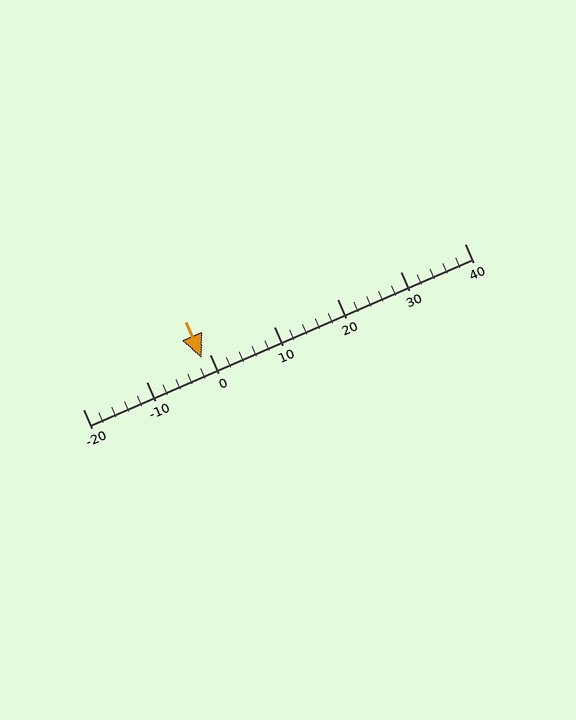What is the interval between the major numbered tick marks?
The major tick marks are spaced 10 units apart.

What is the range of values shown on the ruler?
The ruler shows values from -20 to 40.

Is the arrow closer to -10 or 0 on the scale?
The arrow is closer to 0.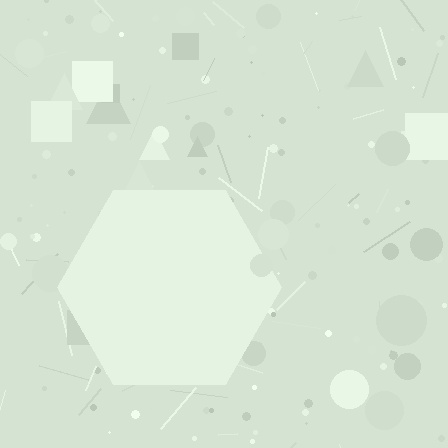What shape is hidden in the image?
A hexagon is hidden in the image.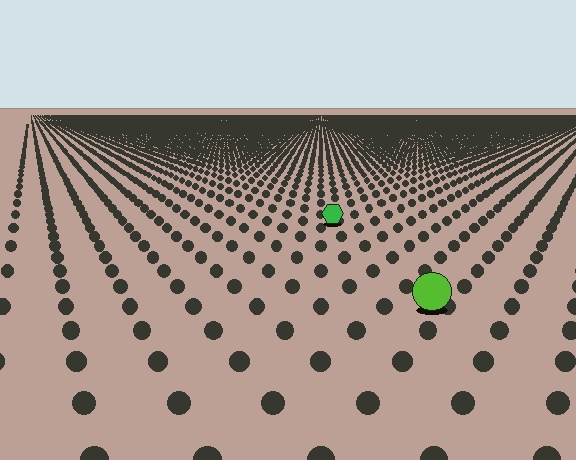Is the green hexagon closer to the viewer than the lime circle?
No. The lime circle is closer — you can tell from the texture gradient: the ground texture is coarser near it.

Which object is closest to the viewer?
The lime circle is closest. The texture marks near it are larger and more spread out.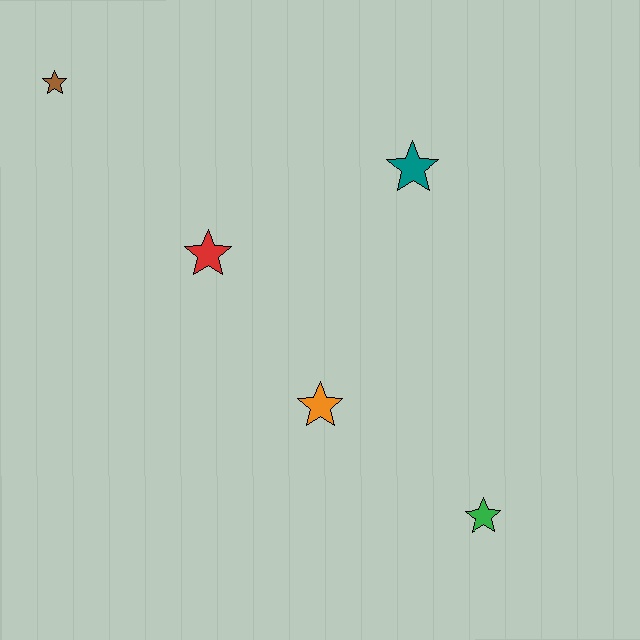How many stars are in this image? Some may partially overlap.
There are 5 stars.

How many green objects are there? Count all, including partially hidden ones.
There is 1 green object.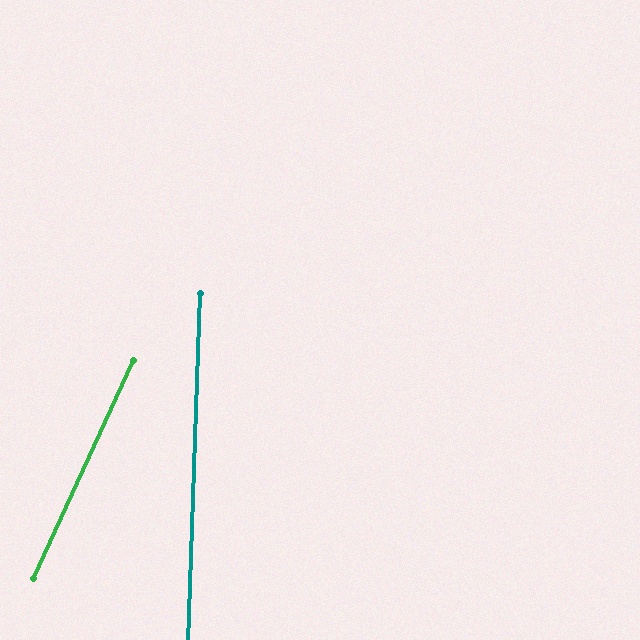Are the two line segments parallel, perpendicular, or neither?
Neither parallel nor perpendicular — they differ by about 23°.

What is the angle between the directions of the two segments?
Approximately 23 degrees.